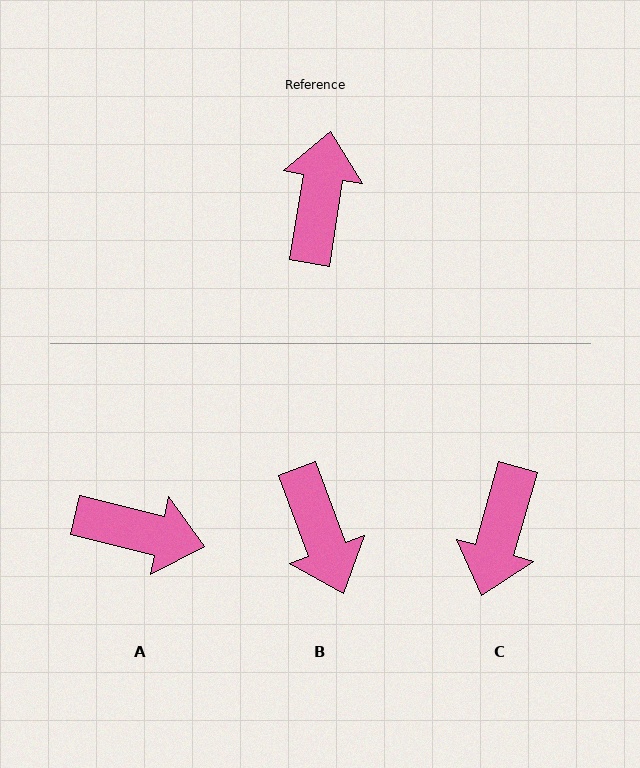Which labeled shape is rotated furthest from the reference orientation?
C, about 173 degrees away.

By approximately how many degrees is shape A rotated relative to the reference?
Approximately 94 degrees clockwise.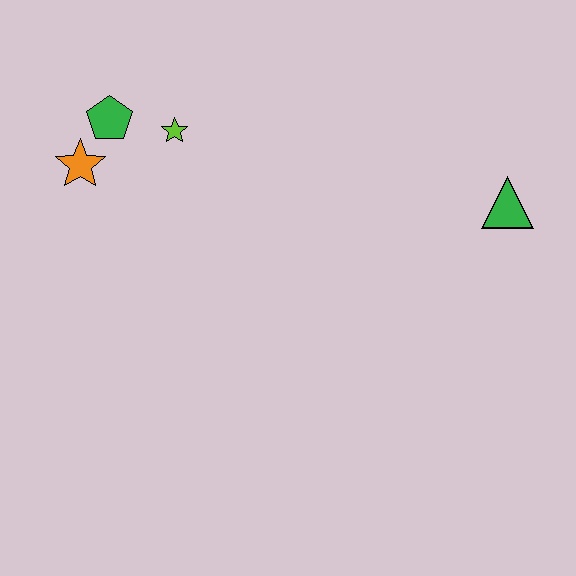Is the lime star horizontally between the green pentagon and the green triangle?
Yes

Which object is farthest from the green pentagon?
The green triangle is farthest from the green pentagon.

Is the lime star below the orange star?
No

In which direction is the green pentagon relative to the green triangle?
The green pentagon is to the left of the green triangle.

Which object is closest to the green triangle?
The lime star is closest to the green triangle.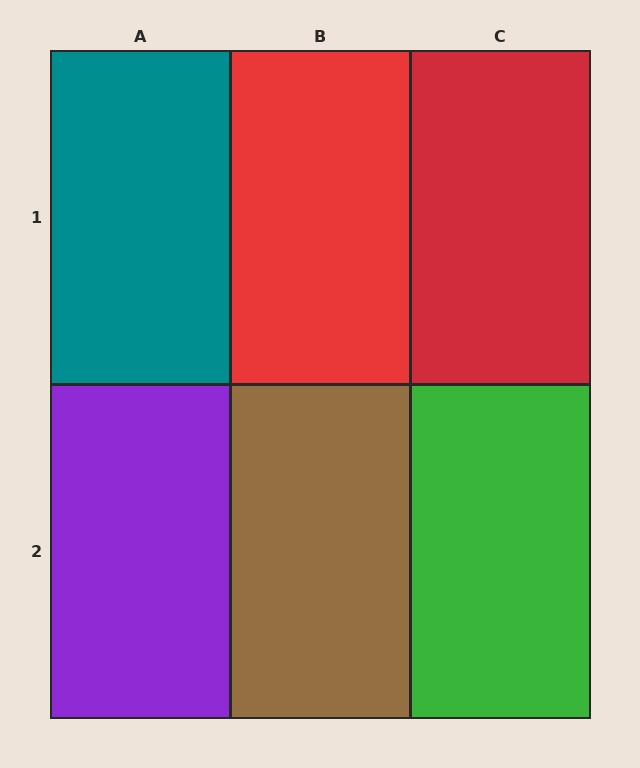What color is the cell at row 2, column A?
Purple.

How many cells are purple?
1 cell is purple.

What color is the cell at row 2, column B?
Brown.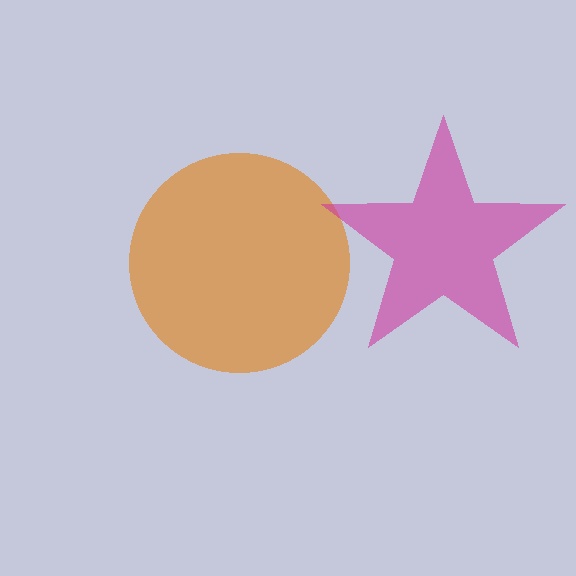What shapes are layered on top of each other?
The layered shapes are: an orange circle, a magenta star.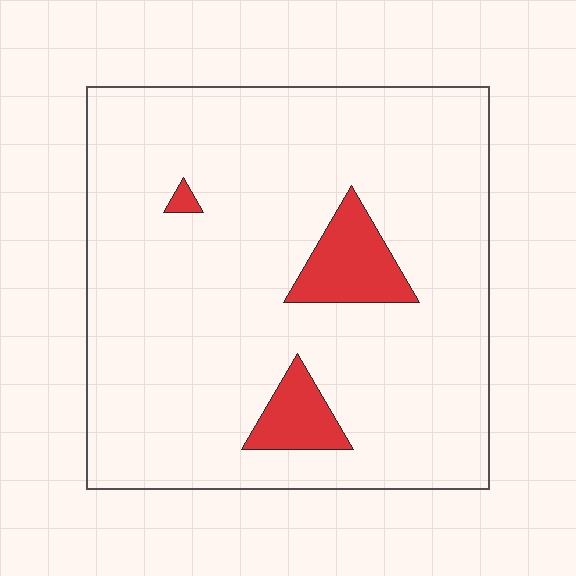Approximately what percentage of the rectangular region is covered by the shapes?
Approximately 10%.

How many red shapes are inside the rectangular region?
3.